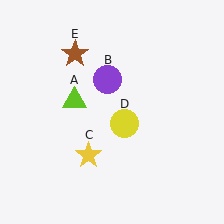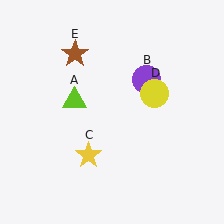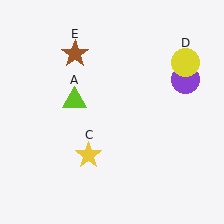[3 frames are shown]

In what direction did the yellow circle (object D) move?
The yellow circle (object D) moved up and to the right.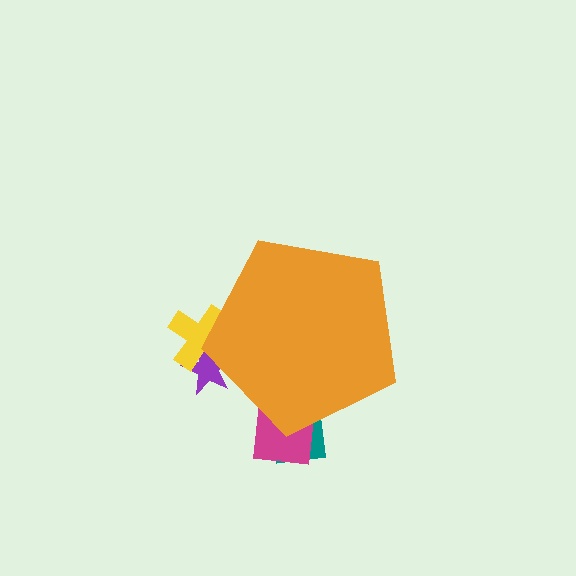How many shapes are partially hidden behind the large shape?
4 shapes are partially hidden.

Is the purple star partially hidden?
Yes, the purple star is partially hidden behind the orange pentagon.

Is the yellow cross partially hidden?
Yes, the yellow cross is partially hidden behind the orange pentagon.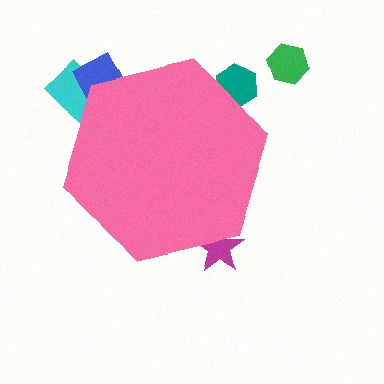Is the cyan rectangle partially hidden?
Yes, the cyan rectangle is partially hidden behind the pink hexagon.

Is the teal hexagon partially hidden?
Yes, the teal hexagon is partially hidden behind the pink hexagon.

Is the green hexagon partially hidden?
No, the green hexagon is fully visible.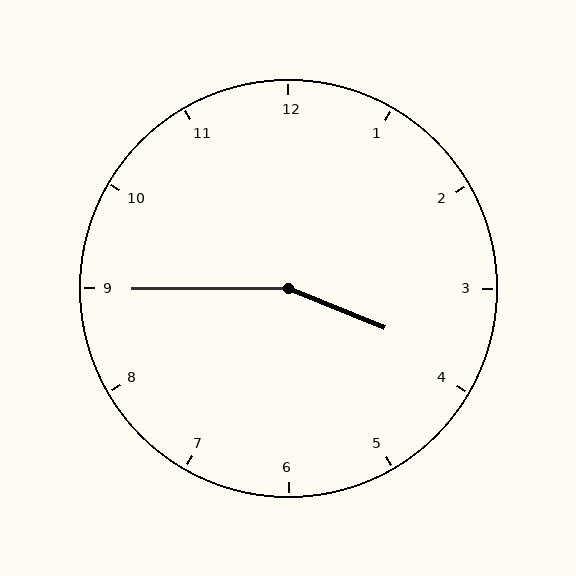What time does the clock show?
3:45.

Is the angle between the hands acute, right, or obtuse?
It is obtuse.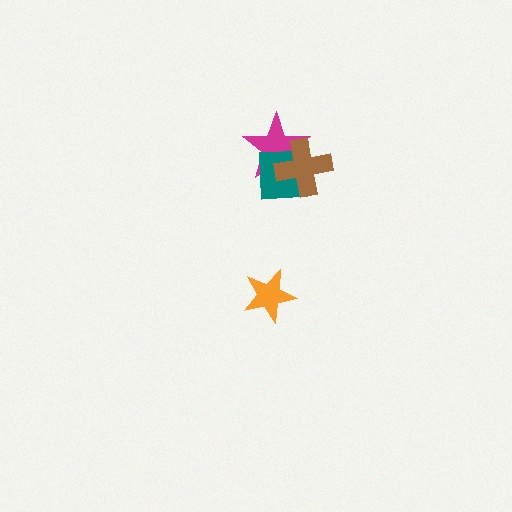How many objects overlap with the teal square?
2 objects overlap with the teal square.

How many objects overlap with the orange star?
0 objects overlap with the orange star.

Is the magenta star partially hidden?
Yes, it is partially covered by another shape.